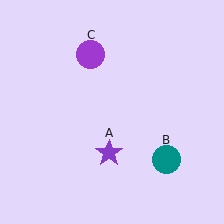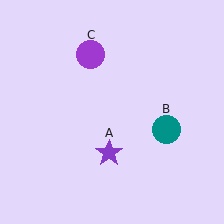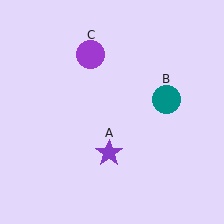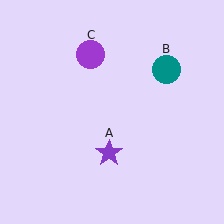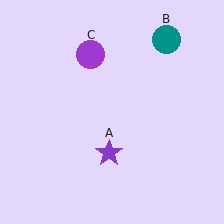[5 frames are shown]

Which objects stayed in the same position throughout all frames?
Purple star (object A) and purple circle (object C) remained stationary.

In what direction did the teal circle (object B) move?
The teal circle (object B) moved up.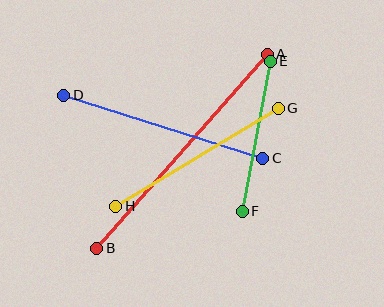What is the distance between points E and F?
The distance is approximately 152 pixels.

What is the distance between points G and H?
The distance is approximately 190 pixels.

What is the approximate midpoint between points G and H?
The midpoint is at approximately (197, 157) pixels.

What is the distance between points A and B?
The distance is approximately 258 pixels.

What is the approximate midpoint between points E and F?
The midpoint is at approximately (256, 136) pixels.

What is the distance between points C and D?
The distance is approximately 209 pixels.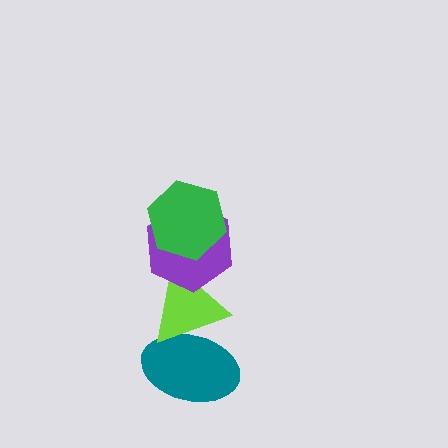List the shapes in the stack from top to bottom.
From top to bottom: the green hexagon, the purple hexagon, the lime triangle, the teal ellipse.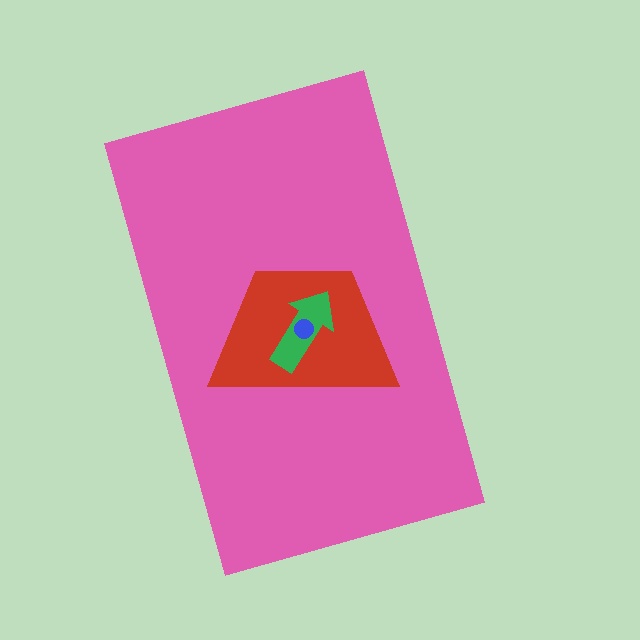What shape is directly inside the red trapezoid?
The green arrow.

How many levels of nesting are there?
4.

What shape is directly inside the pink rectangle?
The red trapezoid.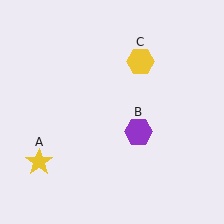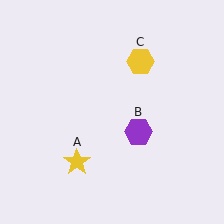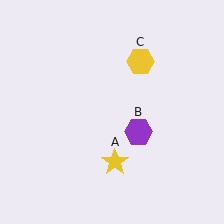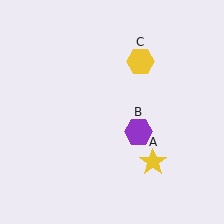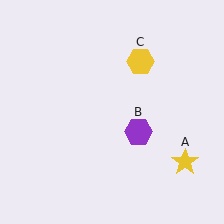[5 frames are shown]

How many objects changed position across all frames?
1 object changed position: yellow star (object A).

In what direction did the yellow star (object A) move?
The yellow star (object A) moved right.